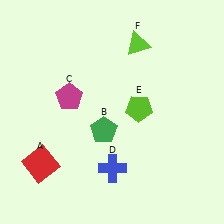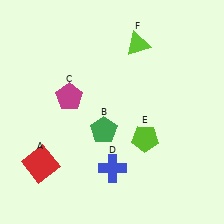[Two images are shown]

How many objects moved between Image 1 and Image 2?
1 object moved between the two images.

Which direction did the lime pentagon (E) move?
The lime pentagon (E) moved down.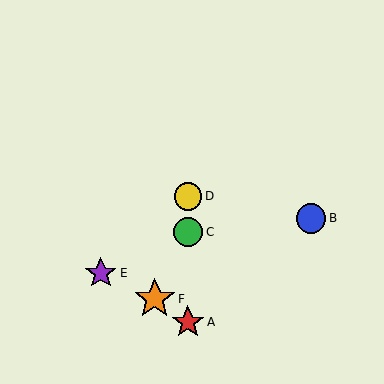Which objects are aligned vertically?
Objects A, C, D are aligned vertically.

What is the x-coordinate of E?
Object E is at x≈101.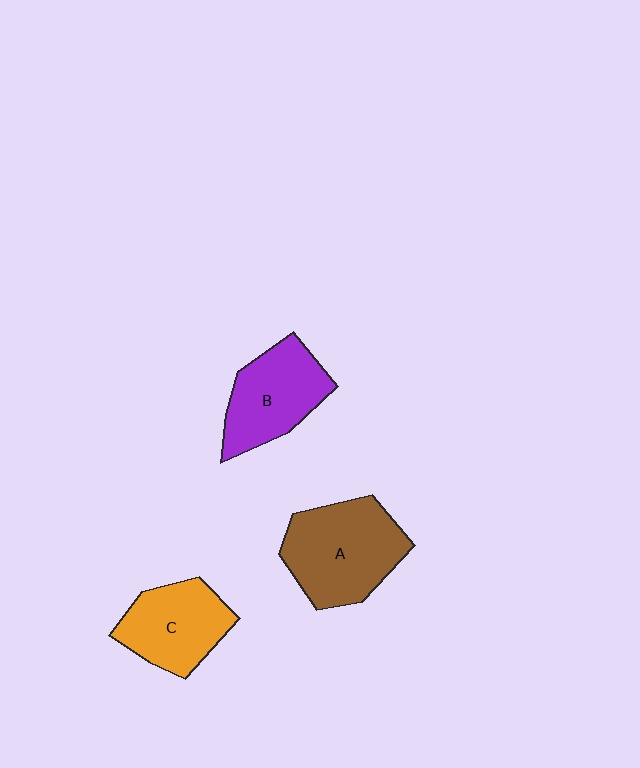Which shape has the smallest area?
Shape C (orange).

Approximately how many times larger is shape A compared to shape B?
Approximately 1.3 times.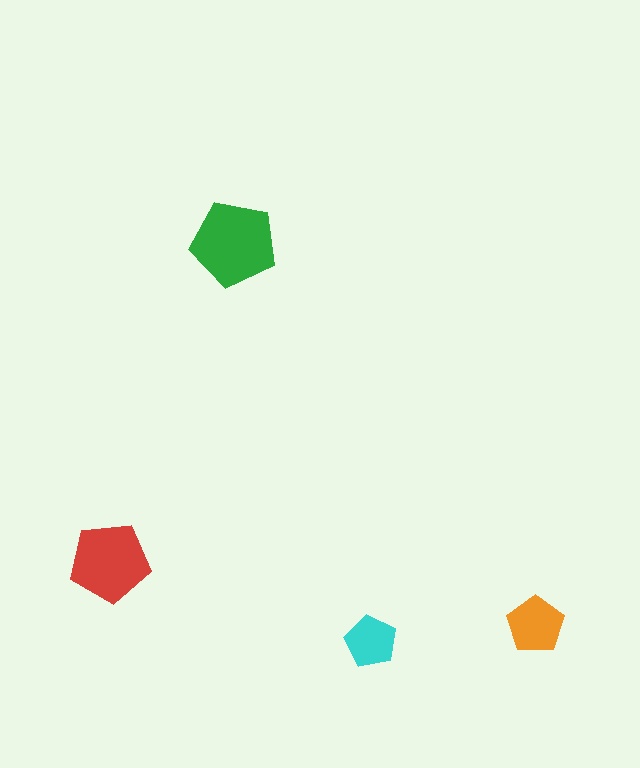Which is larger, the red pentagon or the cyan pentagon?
The red one.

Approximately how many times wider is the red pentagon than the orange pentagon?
About 1.5 times wider.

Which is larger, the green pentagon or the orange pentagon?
The green one.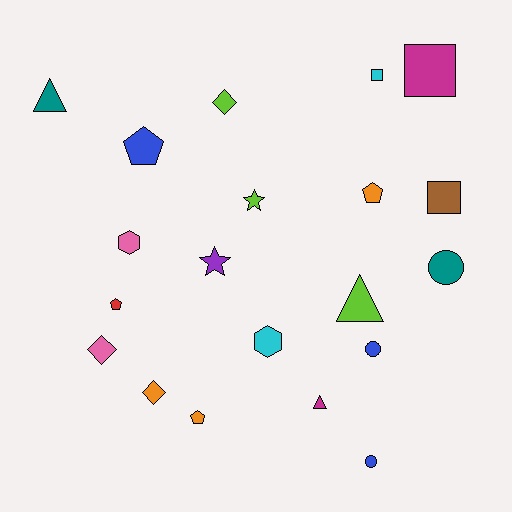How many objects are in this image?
There are 20 objects.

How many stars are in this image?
There are 2 stars.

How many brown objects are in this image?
There is 1 brown object.